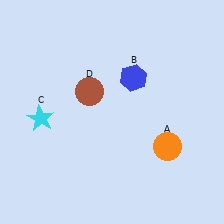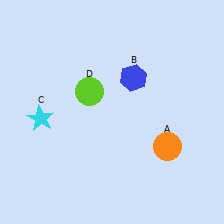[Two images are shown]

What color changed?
The circle (D) changed from brown in Image 1 to lime in Image 2.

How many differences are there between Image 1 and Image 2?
There is 1 difference between the two images.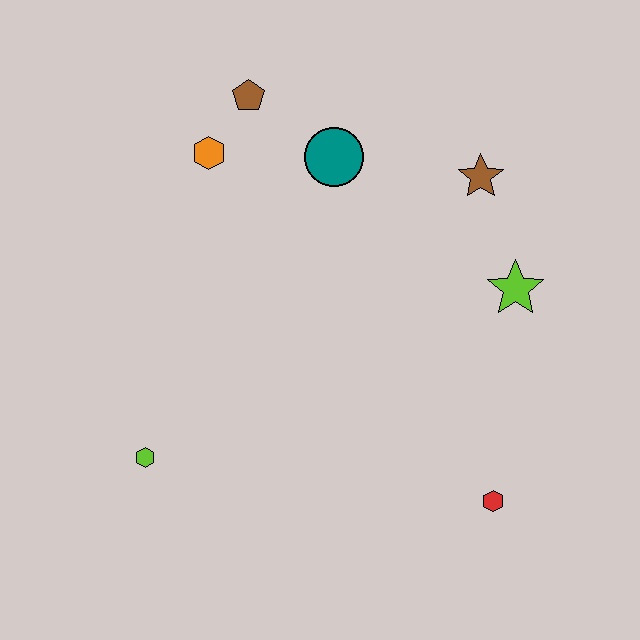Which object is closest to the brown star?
The lime star is closest to the brown star.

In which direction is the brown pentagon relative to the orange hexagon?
The brown pentagon is above the orange hexagon.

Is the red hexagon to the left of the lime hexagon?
No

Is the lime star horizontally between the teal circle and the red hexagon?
No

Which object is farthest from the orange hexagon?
The red hexagon is farthest from the orange hexagon.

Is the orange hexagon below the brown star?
No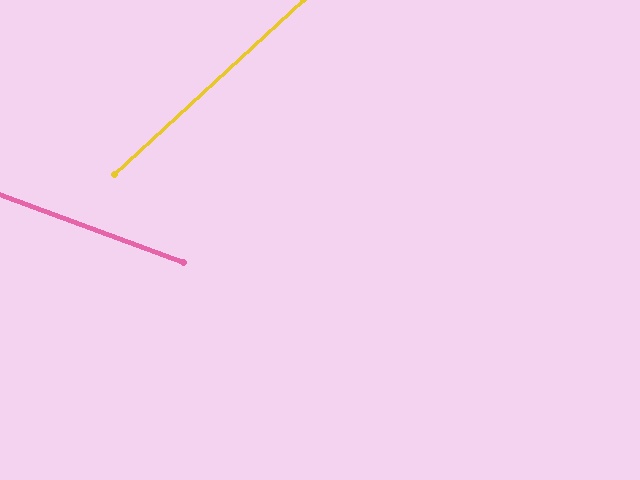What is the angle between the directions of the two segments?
Approximately 63 degrees.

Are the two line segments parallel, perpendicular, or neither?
Neither parallel nor perpendicular — they differ by about 63°.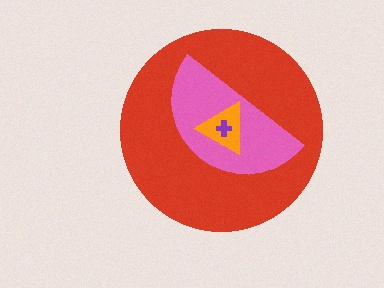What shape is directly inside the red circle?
The pink semicircle.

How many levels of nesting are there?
4.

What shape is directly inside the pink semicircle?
The orange triangle.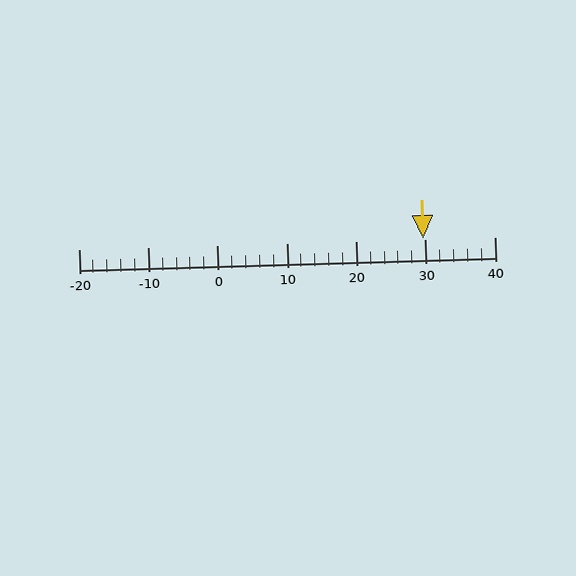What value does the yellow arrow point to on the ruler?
The yellow arrow points to approximately 30.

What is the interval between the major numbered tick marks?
The major tick marks are spaced 10 units apart.